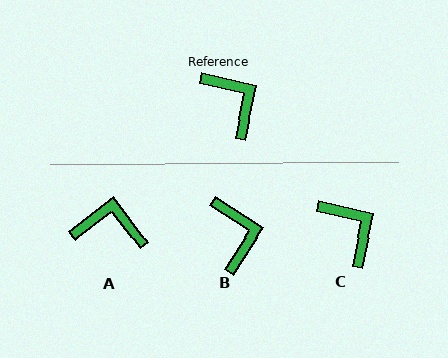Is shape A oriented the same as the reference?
No, it is off by about 50 degrees.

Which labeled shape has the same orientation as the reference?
C.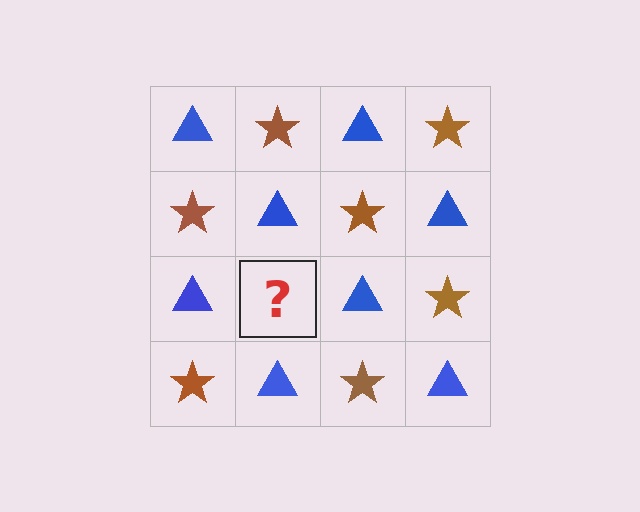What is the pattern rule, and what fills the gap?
The rule is that it alternates blue triangle and brown star in a checkerboard pattern. The gap should be filled with a brown star.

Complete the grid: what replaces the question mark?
The question mark should be replaced with a brown star.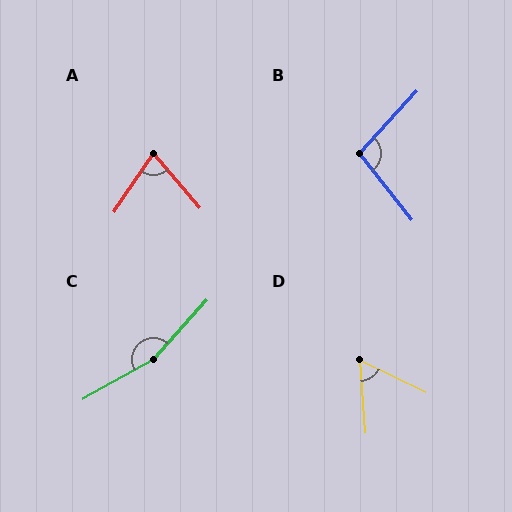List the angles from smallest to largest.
D (60°), A (75°), B (99°), C (161°).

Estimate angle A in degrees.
Approximately 75 degrees.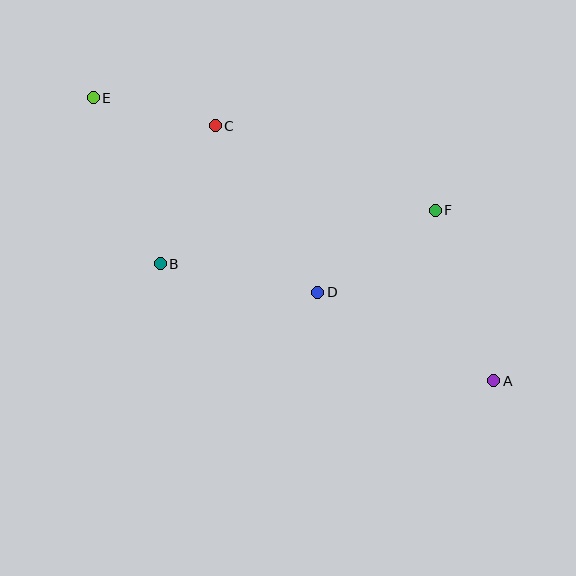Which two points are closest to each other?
Points C and E are closest to each other.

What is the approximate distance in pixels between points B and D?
The distance between B and D is approximately 160 pixels.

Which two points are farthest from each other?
Points A and E are farthest from each other.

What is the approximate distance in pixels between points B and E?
The distance between B and E is approximately 179 pixels.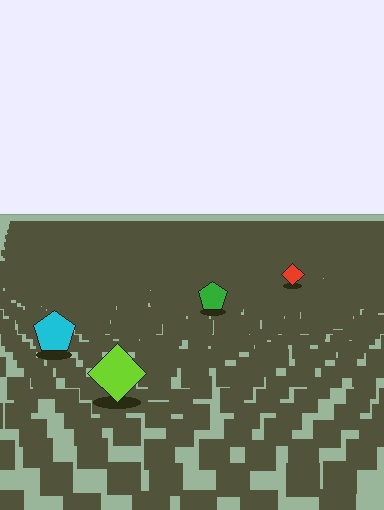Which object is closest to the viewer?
The lime diamond is closest. The texture marks near it are larger and more spread out.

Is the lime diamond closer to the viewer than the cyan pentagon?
Yes. The lime diamond is closer — you can tell from the texture gradient: the ground texture is coarser near it.